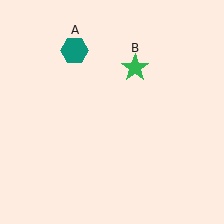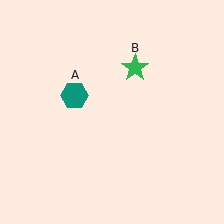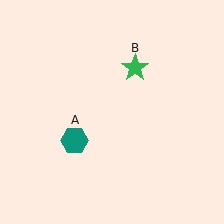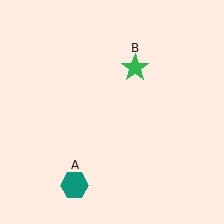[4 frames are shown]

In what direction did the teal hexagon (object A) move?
The teal hexagon (object A) moved down.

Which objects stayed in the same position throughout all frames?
Green star (object B) remained stationary.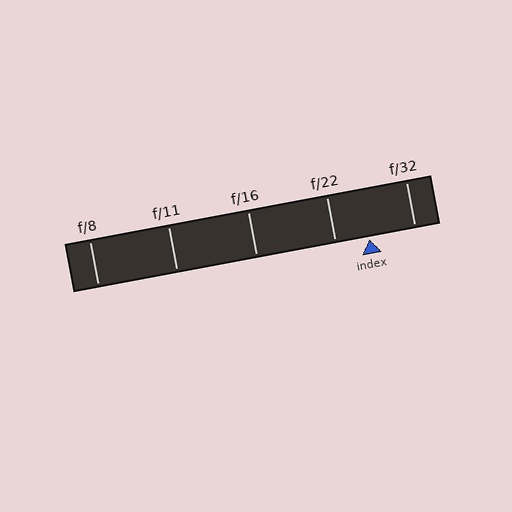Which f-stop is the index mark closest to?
The index mark is closest to f/22.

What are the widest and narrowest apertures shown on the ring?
The widest aperture shown is f/8 and the narrowest is f/32.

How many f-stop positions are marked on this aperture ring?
There are 5 f-stop positions marked.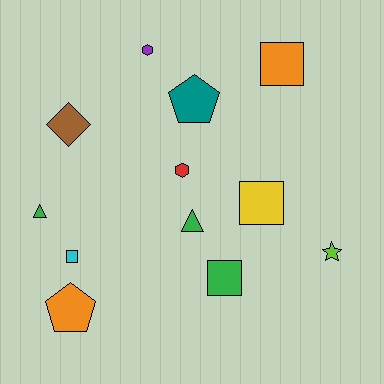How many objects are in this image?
There are 12 objects.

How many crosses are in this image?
There are no crosses.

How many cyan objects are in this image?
There is 1 cyan object.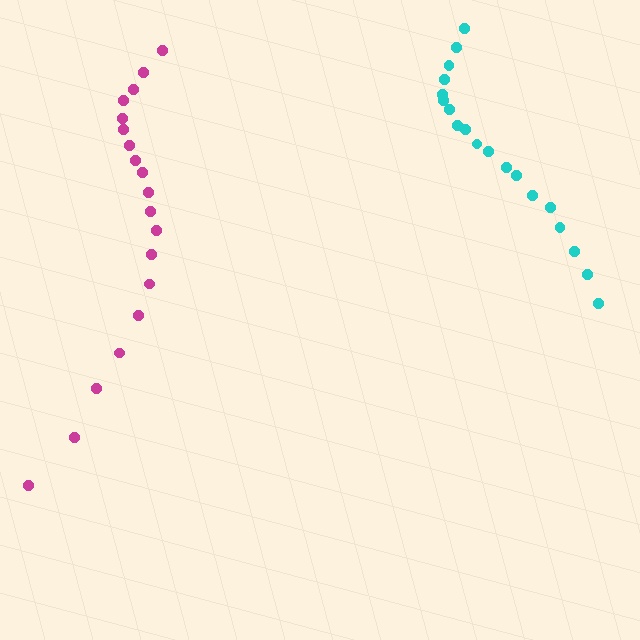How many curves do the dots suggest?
There are 2 distinct paths.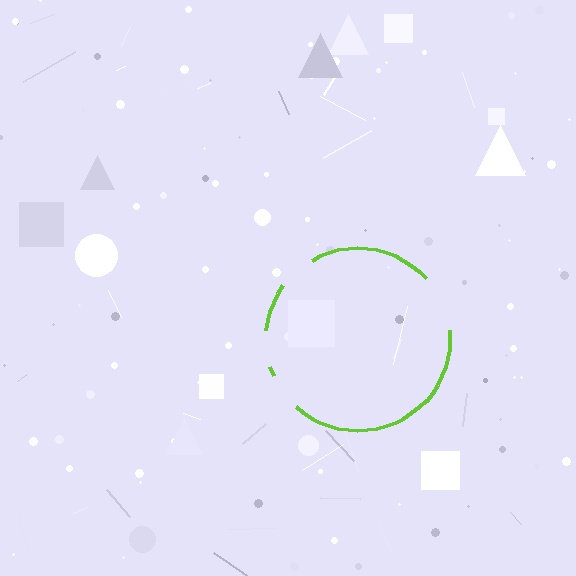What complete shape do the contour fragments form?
The contour fragments form a circle.